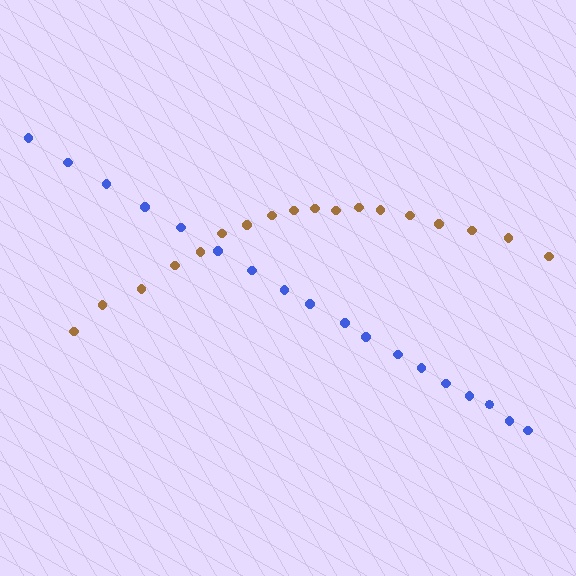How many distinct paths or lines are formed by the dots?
There are 2 distinct paths.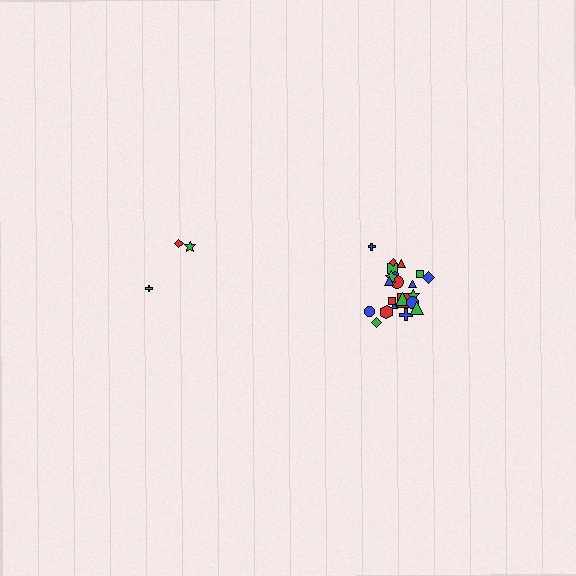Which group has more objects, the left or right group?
The right group.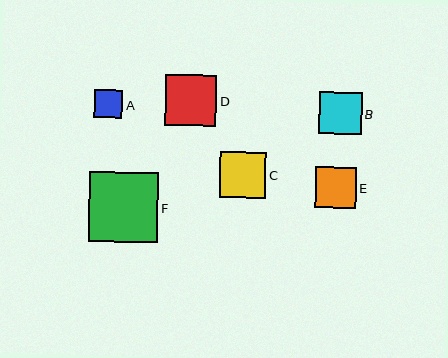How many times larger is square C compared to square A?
Square C is approximately 1.6 times the size of square A.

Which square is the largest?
Square F is the largest with a size of approximately 70 pixels.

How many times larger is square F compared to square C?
Square F is approximately 1.5 times the size of square C.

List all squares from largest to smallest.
From largest to smallest: F, D, C, B, E, A.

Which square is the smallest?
Square A is the smallest with a size of approximately 28 pixels.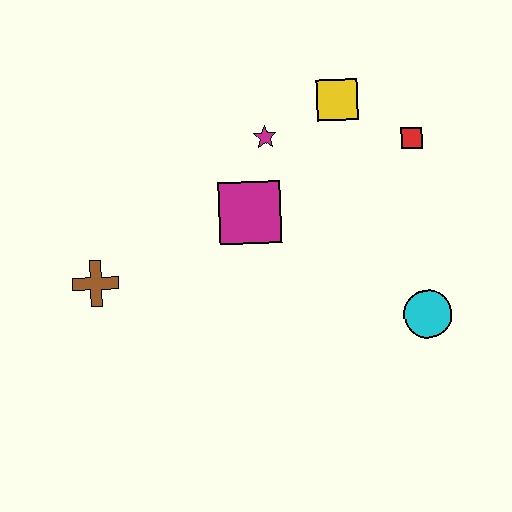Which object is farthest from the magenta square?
The cyan circle is farthest from the magenta square.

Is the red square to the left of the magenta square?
No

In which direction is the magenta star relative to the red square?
The magenta star is to the left of the red square.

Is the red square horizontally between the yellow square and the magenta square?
No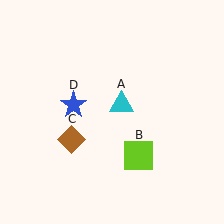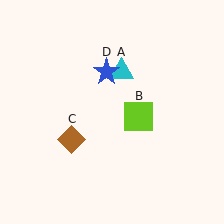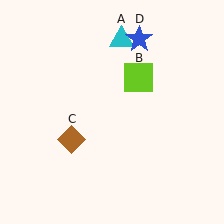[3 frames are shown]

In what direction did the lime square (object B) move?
The lime square (object B) moved up.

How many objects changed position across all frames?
3 objects changed position: cyan triangle (object A), lime square (object B), blue star (object D).